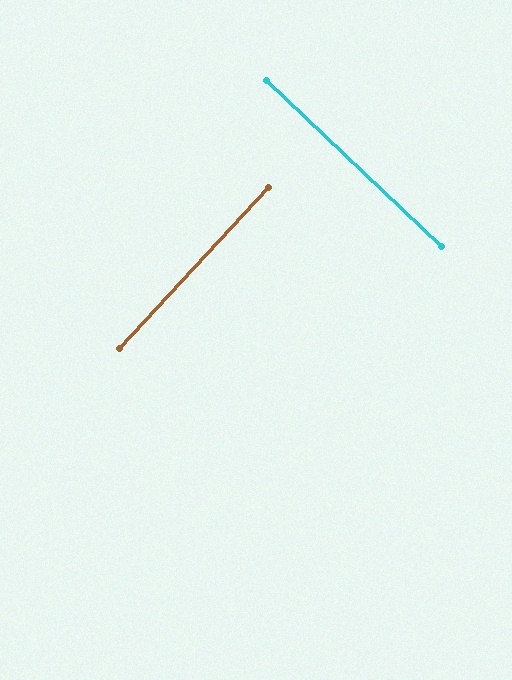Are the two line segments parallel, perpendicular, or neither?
Perpendicular — they meet at approximately 89°.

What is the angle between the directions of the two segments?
Approximately 89 degrees.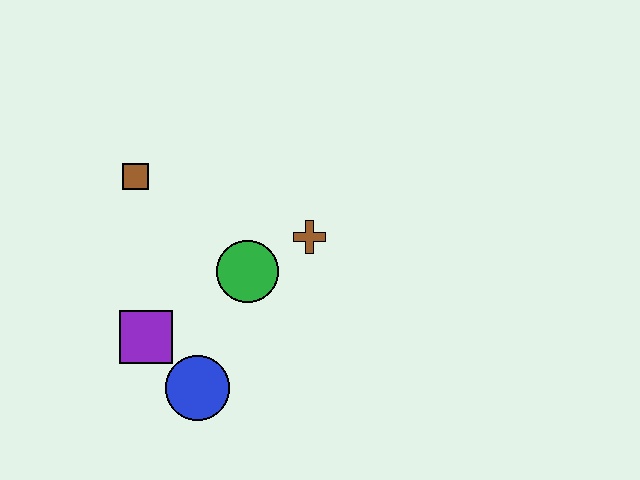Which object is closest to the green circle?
The brown cross is closest to the green circle.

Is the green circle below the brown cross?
Yes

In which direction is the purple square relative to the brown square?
The purple square is below the brown square.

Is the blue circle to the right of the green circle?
No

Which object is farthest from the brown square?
The blue circle is farthest from the brown square.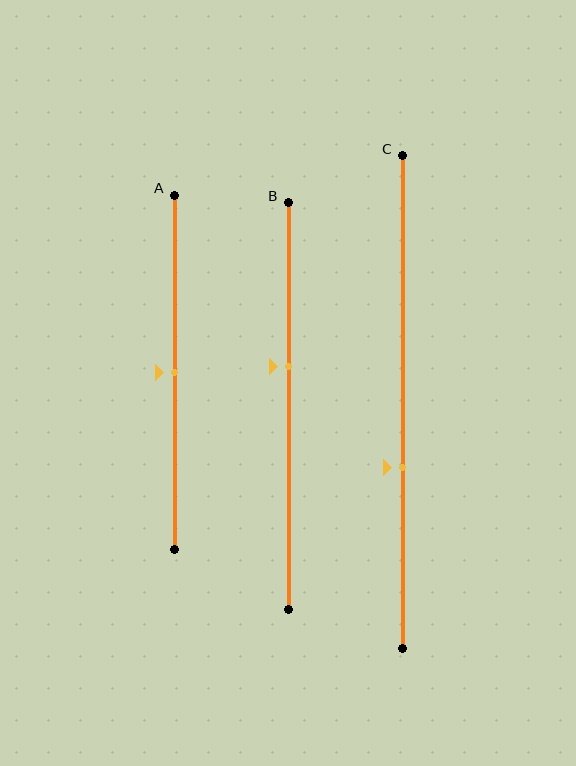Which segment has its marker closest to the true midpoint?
Segment A has its marker closest to the true midpoint.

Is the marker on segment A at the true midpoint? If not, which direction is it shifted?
Yes, the marker on segment A is at the true midpoint.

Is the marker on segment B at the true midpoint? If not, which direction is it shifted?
No, the marker on segment B is shifted upward by about 10% of the segment length.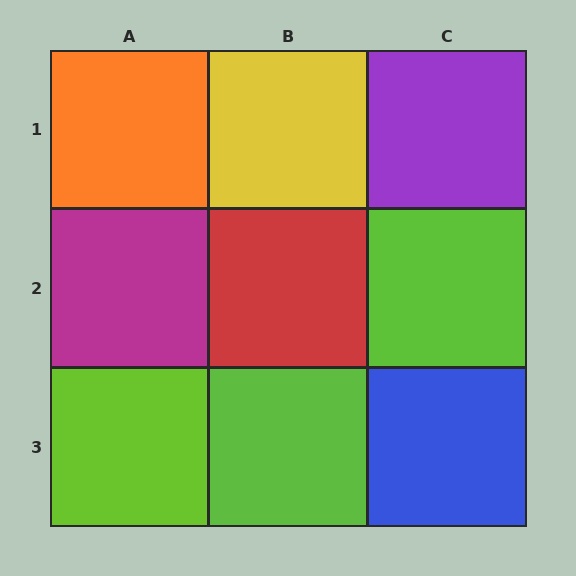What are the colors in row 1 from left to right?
Orange, yellow, purple.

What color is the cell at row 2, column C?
Lime.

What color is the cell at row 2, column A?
Magenta.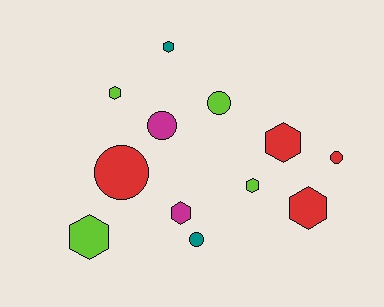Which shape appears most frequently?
Hexagon, with 7 objects.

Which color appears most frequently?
Lime, with 4 objects.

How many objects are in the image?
There are 12 objects.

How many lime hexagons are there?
There are 3 lime hexagons.